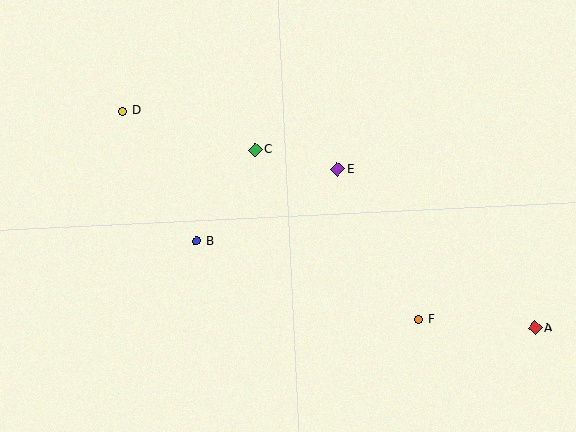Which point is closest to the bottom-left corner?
Point B is closest to the bottom-left corner.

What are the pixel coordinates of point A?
Point A is at (535, 328).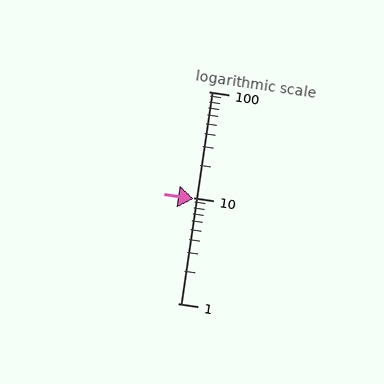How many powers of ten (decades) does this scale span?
The scale spans 2 decades, from 1 to 100.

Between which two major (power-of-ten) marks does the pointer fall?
The pointer is between 1 and 10.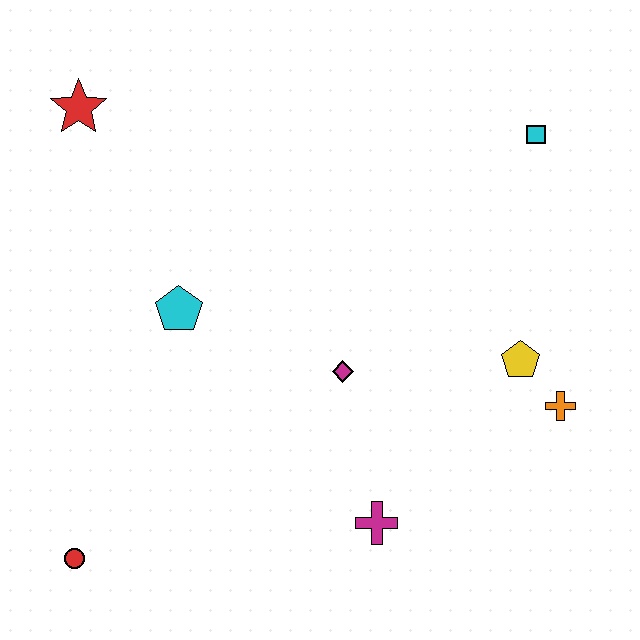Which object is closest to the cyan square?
The yellow pentagon is closest to the cyan square.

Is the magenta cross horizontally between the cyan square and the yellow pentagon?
No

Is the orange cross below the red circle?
No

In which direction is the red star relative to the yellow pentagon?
The red star is to the left of the yellow pentagon.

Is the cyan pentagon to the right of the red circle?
Yes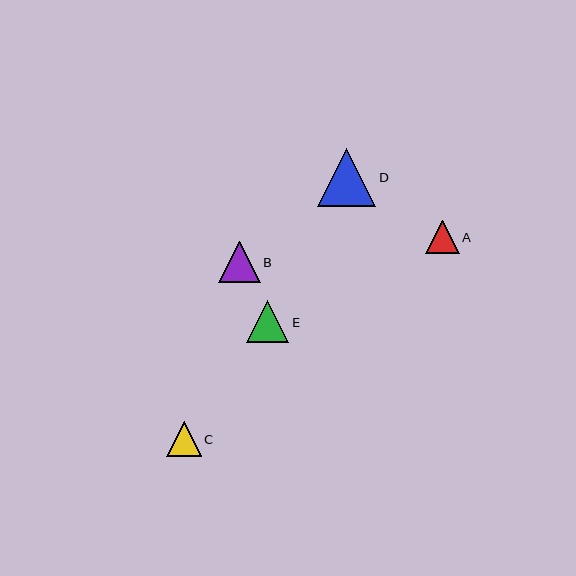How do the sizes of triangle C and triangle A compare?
Triangle C and triangle A are approximately the same size.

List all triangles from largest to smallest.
From largest to smallest: D, E, B, C, A.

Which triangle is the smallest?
Triangle A is the smallest with a size of approximately 34 pixels.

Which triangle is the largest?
Triangle D is the largest with a size of approximately 58 pixels.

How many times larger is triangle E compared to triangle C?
Triangle E is approximately 1.2 times the size of triangle C.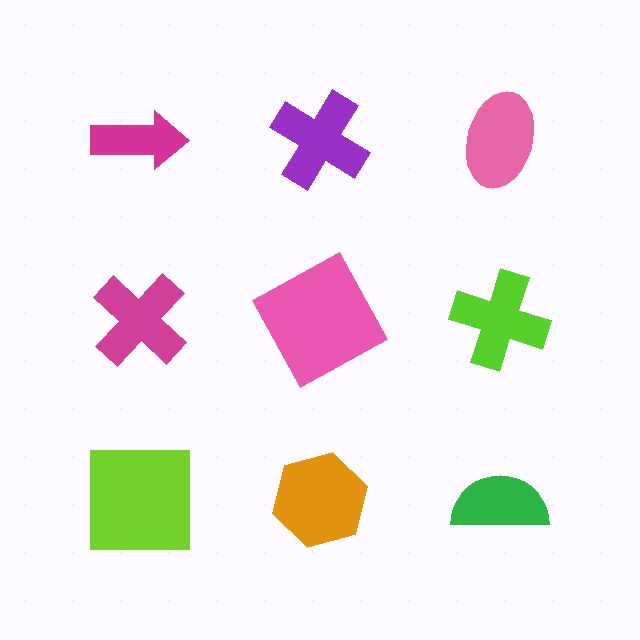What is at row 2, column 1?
A magenta cross.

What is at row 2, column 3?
A lime cross.